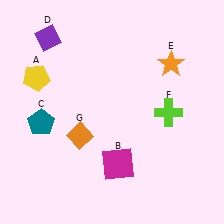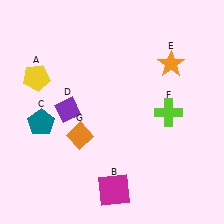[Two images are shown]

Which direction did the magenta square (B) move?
The magenta square (B) moved down.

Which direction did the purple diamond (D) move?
The purple diamond (D) moved down.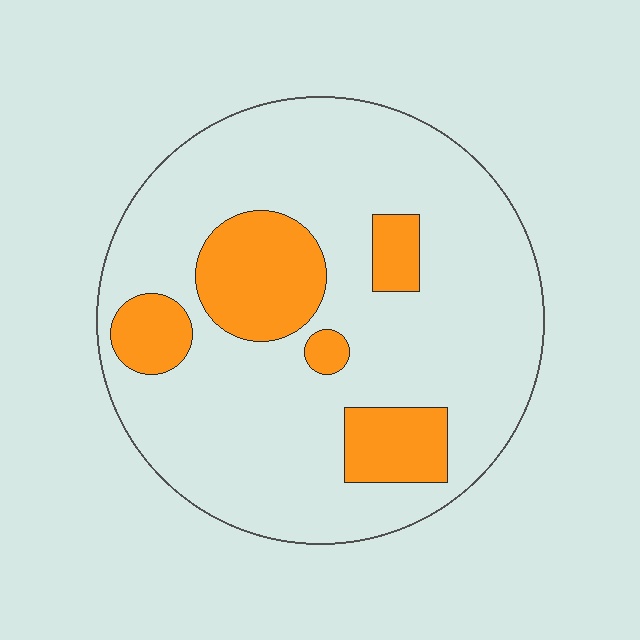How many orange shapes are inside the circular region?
5.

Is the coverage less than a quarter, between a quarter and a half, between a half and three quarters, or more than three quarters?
Less than a quarter.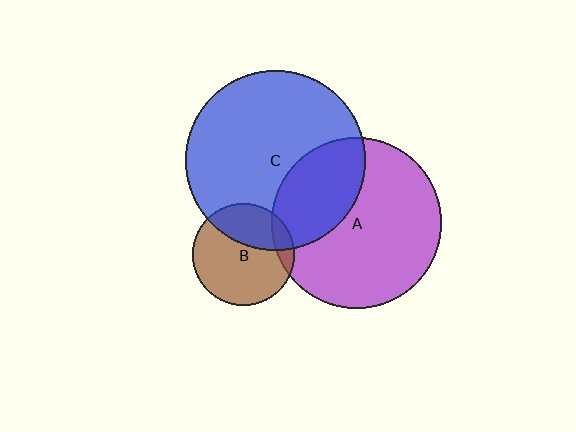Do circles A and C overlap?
Yes.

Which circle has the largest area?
Circle C (blue).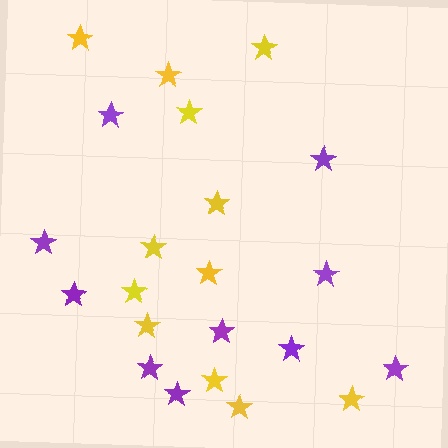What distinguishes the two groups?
There are 2 groups: one group of yellow stars (12) and one group of purple stars (10).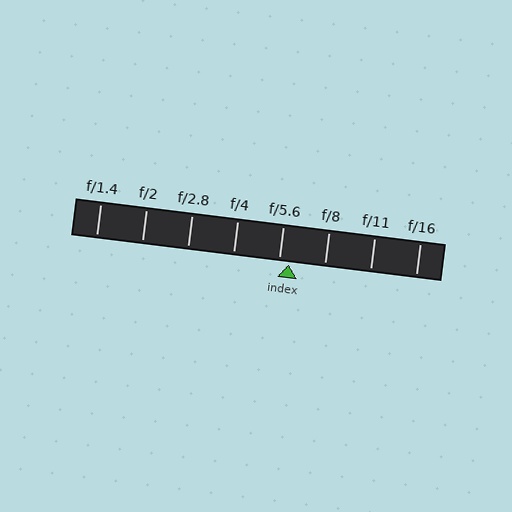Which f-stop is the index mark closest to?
The index mark is closest to f/5.6.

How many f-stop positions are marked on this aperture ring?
There are 8 f-stop positions marked.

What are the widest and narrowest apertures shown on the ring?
The widest aperture shown is f/1.4 and the narrowest is f/16.